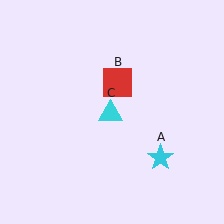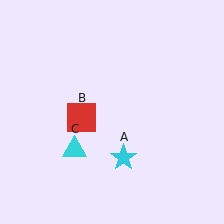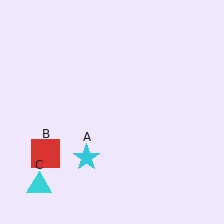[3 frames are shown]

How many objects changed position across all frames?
3 objects changed position: cyan star (object A), red square (object B), cyan triangle (object C).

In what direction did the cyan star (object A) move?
The cyan star (object A) moved left.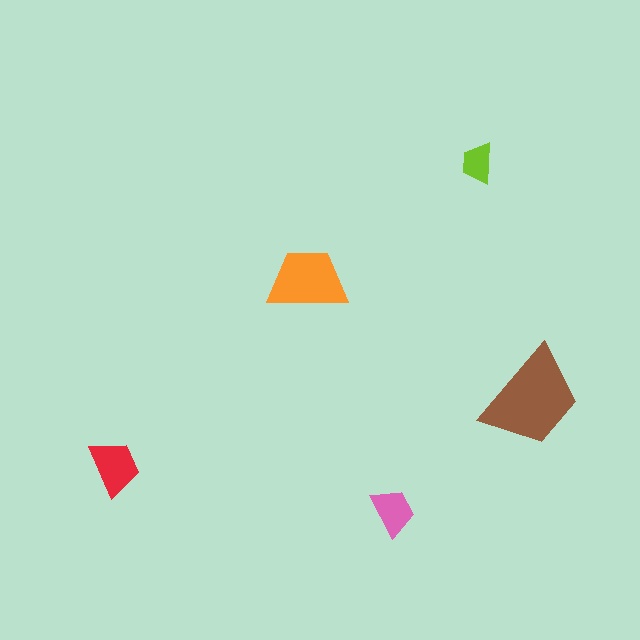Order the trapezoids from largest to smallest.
the brown one, the orange one, the red one, the pink one, the lime one.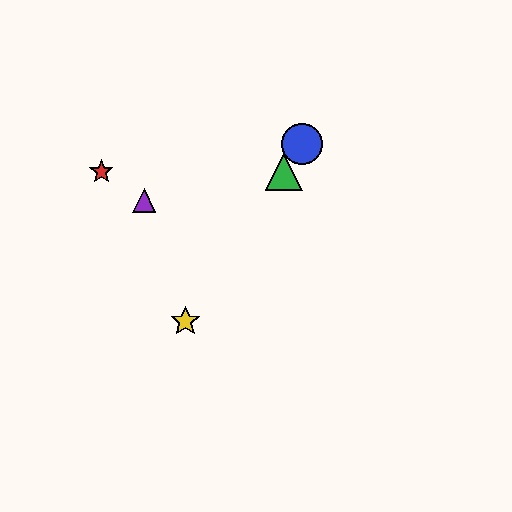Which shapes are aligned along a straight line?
The blue circle, the green triangle, the yellow star are aligned along a straight line.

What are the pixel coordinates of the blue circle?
The blue circle is at (302, 144).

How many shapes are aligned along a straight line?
3 shapes (the blue circle, the green triangle, the yellow star) are aligned along a straight line.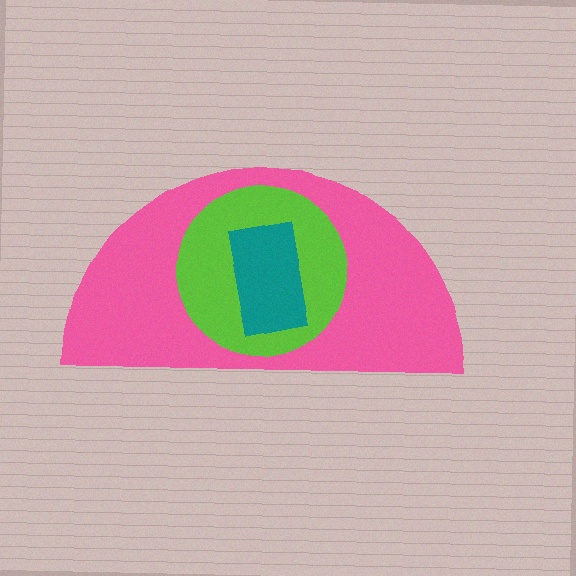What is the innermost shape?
The teal rectangle.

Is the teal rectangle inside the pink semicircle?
Yes.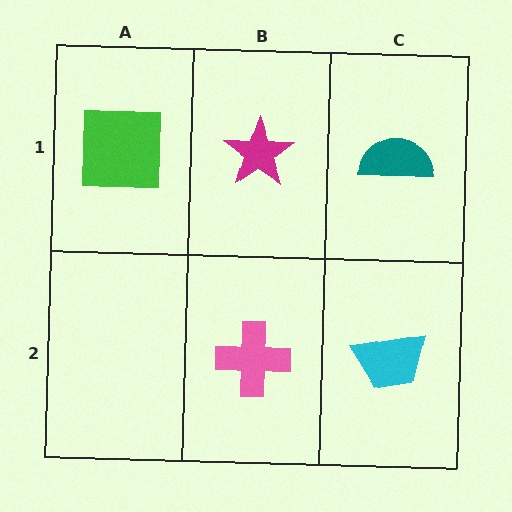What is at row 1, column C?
A teal semicircle.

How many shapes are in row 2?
2 shapes.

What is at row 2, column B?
A pink cross.